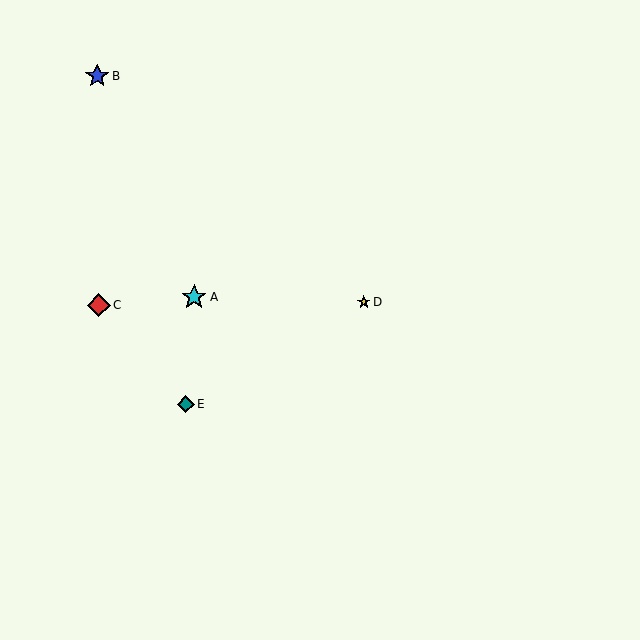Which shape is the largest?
The cyan star (labeled A) is the largest.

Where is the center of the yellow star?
The center of the yellow star is at (364, 302).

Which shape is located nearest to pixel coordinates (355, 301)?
The yellow star (labeled D) at (364, 302) is nearest to that location.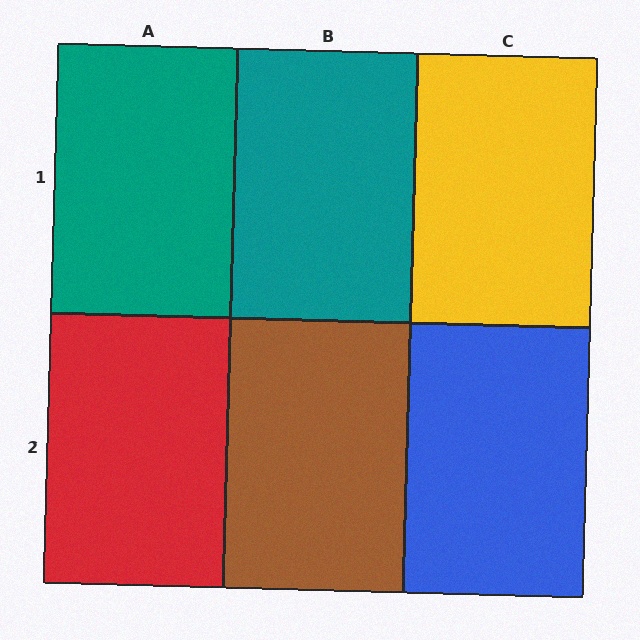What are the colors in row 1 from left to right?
Teal, teal, yellow.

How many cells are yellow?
1 cell is yellow.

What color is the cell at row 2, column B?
Brown.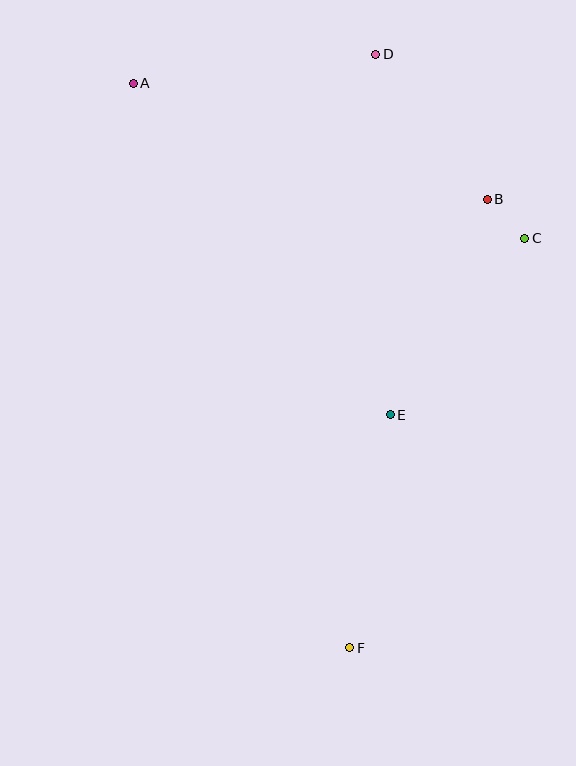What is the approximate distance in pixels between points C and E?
The distance between C and E is approximately 222 pixels.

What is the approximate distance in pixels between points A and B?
The distance between A and B is approximately 373 pixels.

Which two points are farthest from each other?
Points A and F are farthest from each other.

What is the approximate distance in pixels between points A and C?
The distance between A and C is approximately 421 pixels.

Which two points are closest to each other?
Points B and C are closest to each other.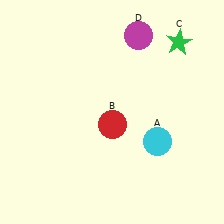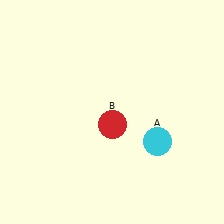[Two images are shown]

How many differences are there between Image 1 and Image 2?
There are 2 differences between the two images.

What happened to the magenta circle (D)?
The magenta circle (D) was removed in Image 2. It was in the top-right area of Image 1.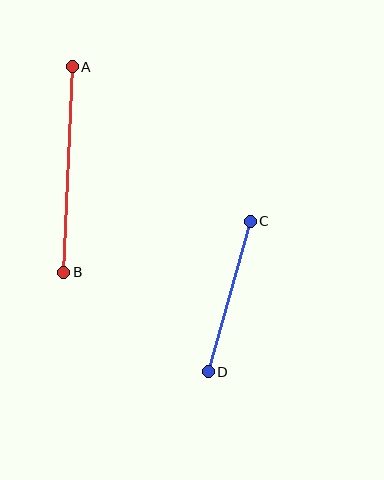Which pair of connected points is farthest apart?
Points A and B are farthest apart.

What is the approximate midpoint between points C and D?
The midpoint is at approximately (229, 296) pixels.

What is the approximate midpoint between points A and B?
The midpoint is at approximately (68, 170) pixels.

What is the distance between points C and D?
The distance is approximately 156 pixels.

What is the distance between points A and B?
The distance is approximately 205 pixels.